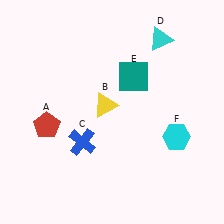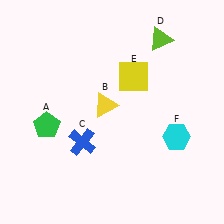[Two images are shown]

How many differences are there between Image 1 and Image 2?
There are 3 differences between the two images.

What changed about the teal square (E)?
In Image 1, E is teal. In Image 2, it changed to yellow.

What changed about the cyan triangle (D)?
In Image 1, D is cyan. In Image 2, it changed to lime.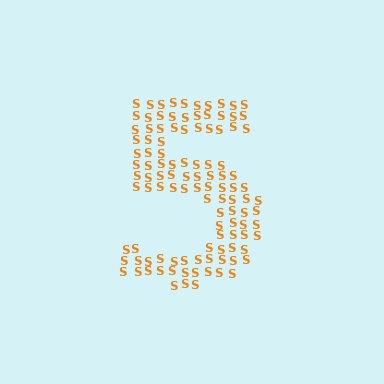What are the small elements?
The small elements are letter S's.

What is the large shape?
The large shape is the digit 5.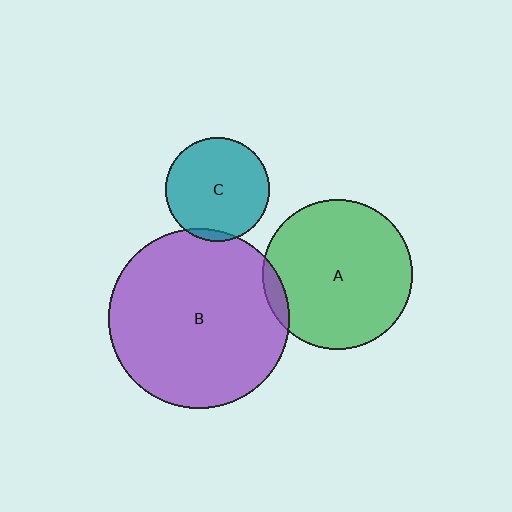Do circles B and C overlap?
Yes.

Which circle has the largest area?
Circle B (purple).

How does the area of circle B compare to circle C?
Approximately 3.0 times.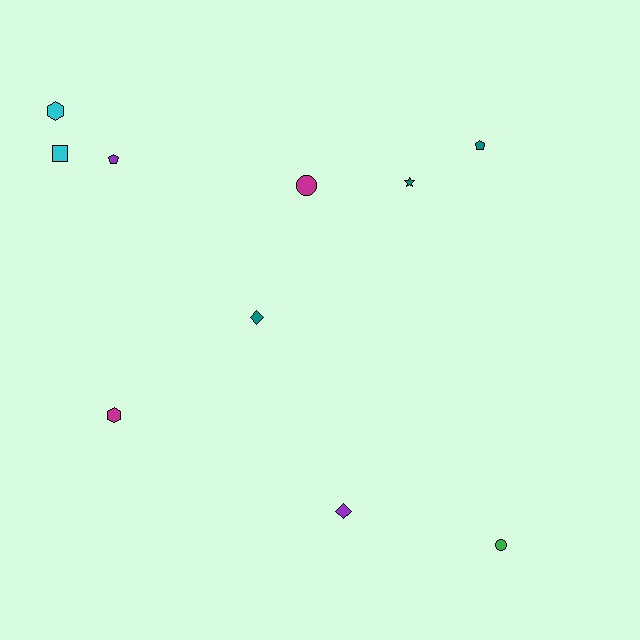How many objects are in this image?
There are 10 objects.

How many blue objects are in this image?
There are no blue objects.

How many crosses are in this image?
There are no crosses.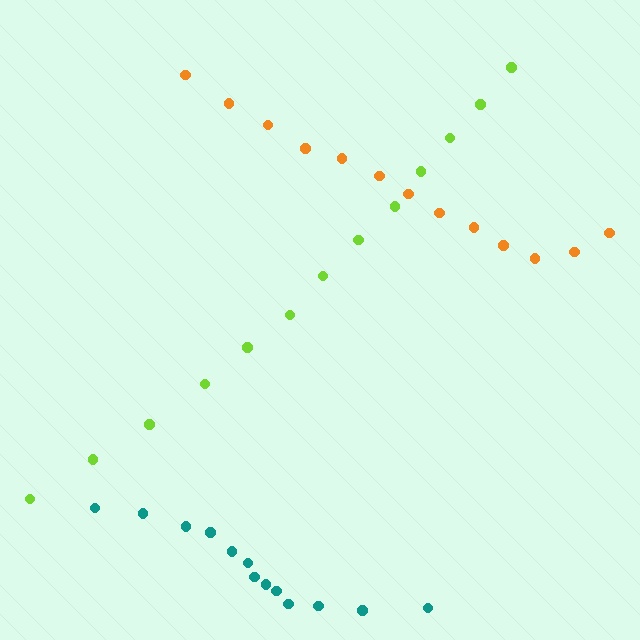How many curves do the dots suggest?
There are 3 distinct paths.